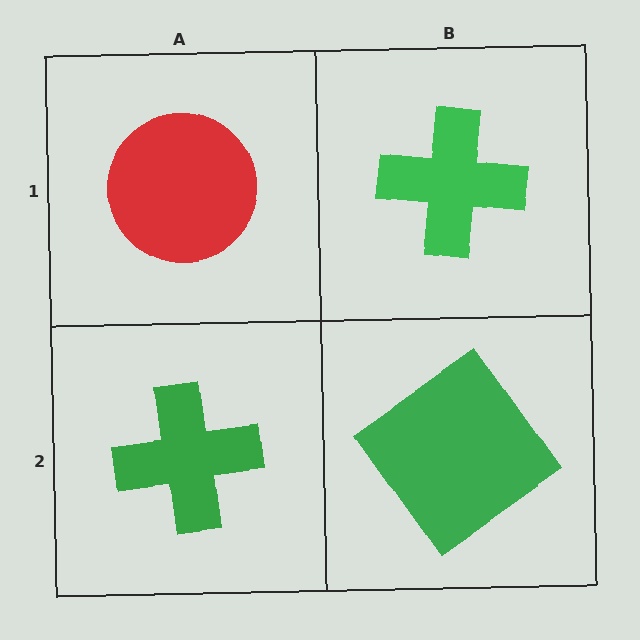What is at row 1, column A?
A red circle.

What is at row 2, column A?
A green cross.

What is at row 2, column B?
A green diamond.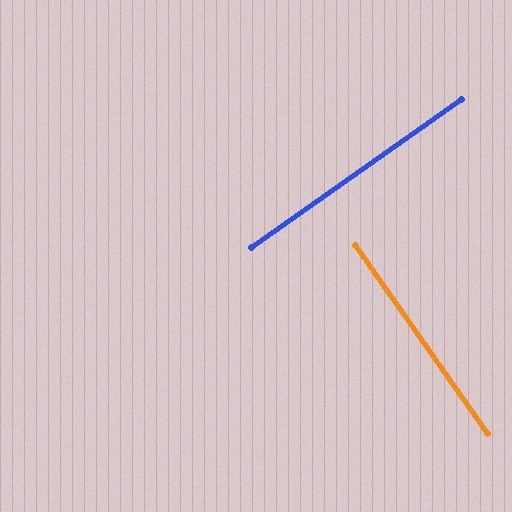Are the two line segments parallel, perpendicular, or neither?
Perpendicular — they meet at approximately 90°.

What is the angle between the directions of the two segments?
Approximately 90 degrees.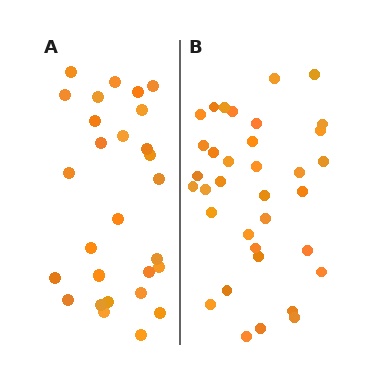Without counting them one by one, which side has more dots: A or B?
Region B (the right region) has more dots.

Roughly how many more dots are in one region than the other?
Region B has roughly 8 or so more dots than region A.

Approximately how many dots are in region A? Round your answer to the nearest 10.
About 30 dots. (The exact count is 28, which rounds to 30.)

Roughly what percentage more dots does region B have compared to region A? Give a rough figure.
About 25% more.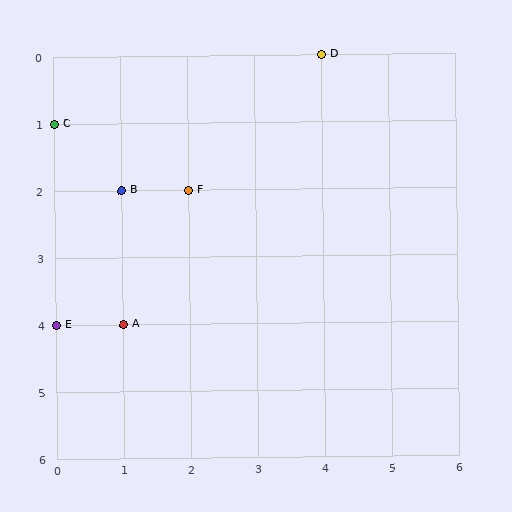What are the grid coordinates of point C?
Point C is at grid coordinates (0, 1).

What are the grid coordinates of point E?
Point E is at grid coordinates (0, 4).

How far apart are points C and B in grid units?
Points C and B are 1 column and 1 row apart (about 1.4 grid units diagonally).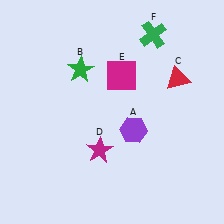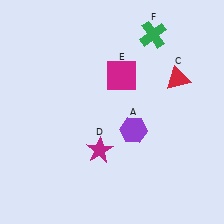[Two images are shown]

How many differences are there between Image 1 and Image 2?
There is 1 difference between the two images.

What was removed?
The green star (B) was removed in Image 2.